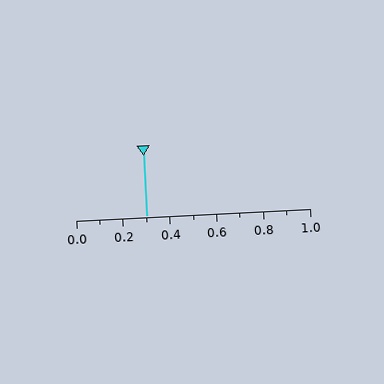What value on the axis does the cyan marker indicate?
The marker indicates approximately 0.3.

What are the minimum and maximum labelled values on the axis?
The axis runs from 0.0 to 1.0.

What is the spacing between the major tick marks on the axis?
The major ticks are spaced 0.2 apart.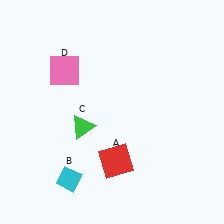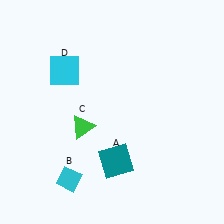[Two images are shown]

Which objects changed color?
A changed from red to teal. D changed from pink to cyan.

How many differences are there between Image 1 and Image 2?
There are 2 differences between the two images.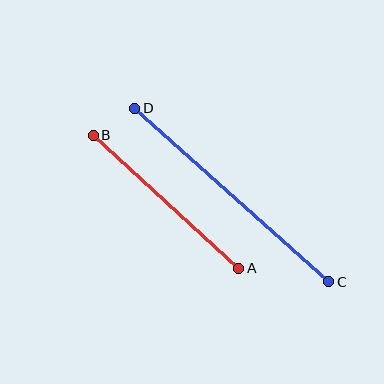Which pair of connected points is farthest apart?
Points C and D are farthest apart.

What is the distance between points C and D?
The distance is approximately 260 pixels.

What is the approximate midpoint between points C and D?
The midpoint is at approximately (232, 195) pixels.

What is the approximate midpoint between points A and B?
The midpoint is at approximately (166, 202) pixels.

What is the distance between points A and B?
The distance is approximately 197 pixels.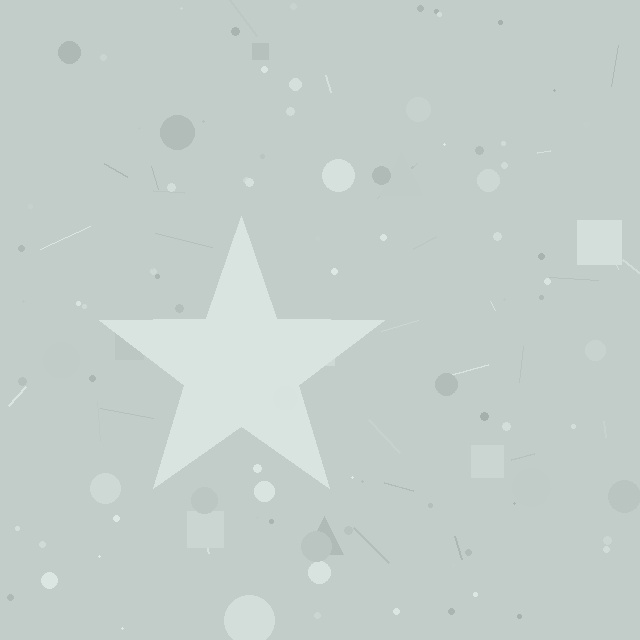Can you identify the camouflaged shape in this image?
The camouflaged shape is a star.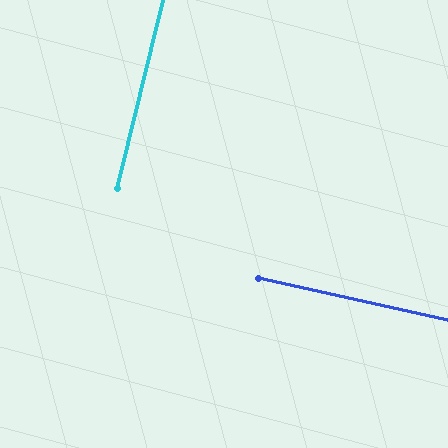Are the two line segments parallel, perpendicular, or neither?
Perpendicular — they meet at approximately 89°.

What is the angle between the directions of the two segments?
Approximately 89 degrees.